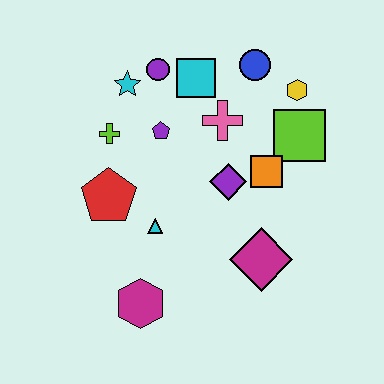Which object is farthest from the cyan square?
The magenta hexagon is farthest from the cyan square.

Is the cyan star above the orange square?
Yes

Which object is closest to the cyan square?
The purple circle is closest to the cyan square.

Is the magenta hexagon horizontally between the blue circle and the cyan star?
Yes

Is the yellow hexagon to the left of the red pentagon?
No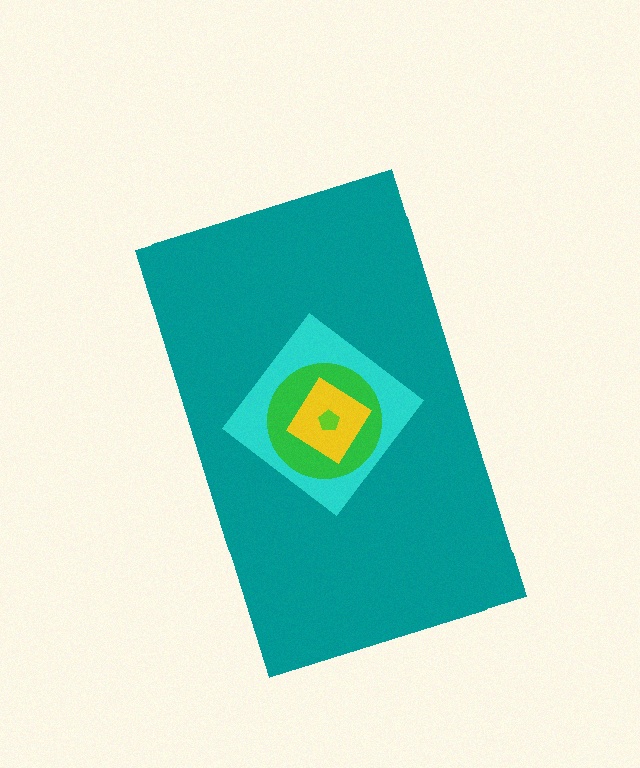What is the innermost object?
The lime pentagon.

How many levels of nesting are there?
5.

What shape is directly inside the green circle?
The yellow diamond.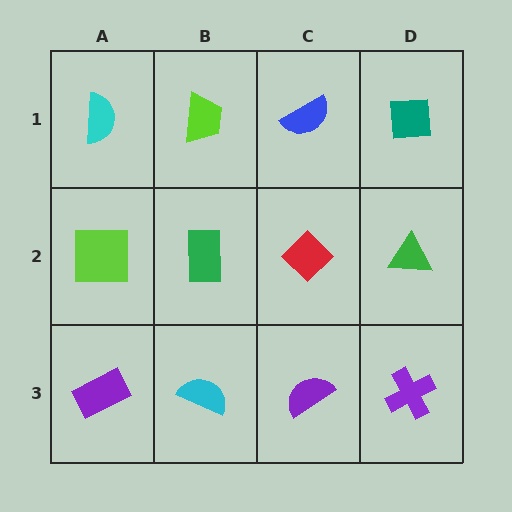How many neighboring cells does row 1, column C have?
3.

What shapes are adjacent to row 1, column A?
A lime square (row 2, column A), a lime trapezoid (row 1, column B).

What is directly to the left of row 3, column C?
A cyan semicircle.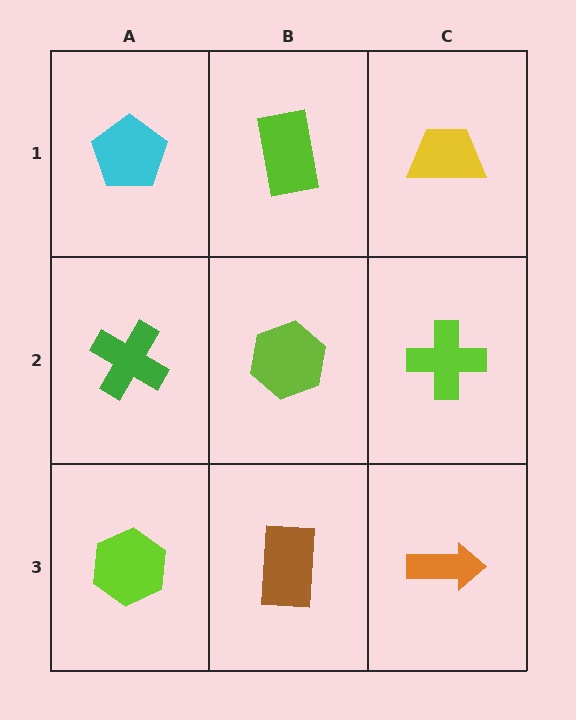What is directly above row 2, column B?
A lime rectangle.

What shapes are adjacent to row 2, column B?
A lime rectangle (row 1, column B), a brown rectangle (row 3, column B), a green cross (row 2, column A), a lime cross (row 2, column C).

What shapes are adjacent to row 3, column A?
A green cross (row 2, column A), a brown rectangle (row 3, column B).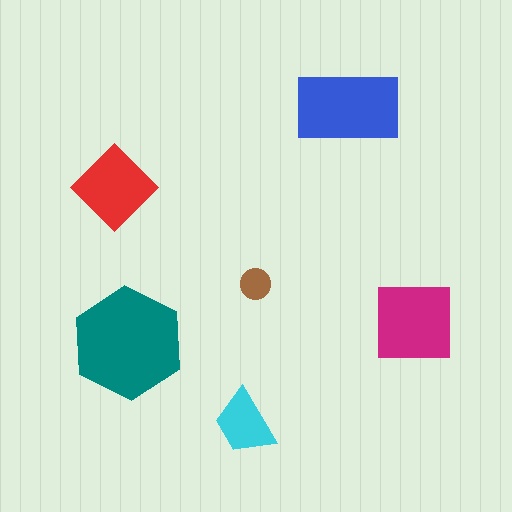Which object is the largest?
The teal hexagon.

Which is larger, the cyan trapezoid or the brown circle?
The cyan trapezoid.